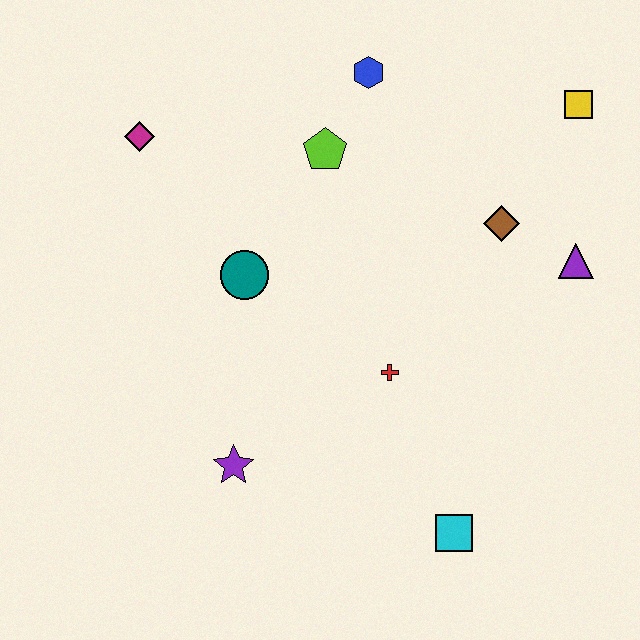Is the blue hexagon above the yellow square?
Yes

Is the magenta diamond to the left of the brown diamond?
Yes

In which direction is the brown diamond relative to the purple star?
The brown diamond is to the right of the purple star.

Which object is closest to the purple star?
The red cross is closest to the purple star.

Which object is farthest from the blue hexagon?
The cyan square is farthest from the blue hexagon.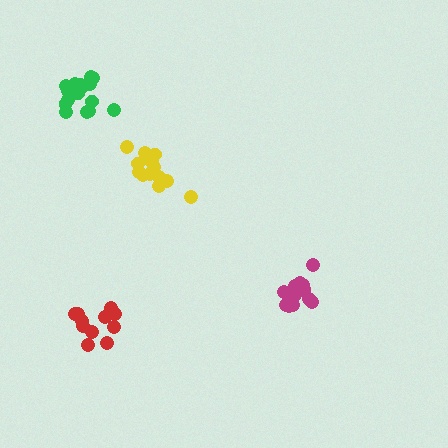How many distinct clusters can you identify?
There are 4 distinct clusters.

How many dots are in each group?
Group 1: 15 dots, Group 2: 12 dots, Group 3: 14 dots, Group 4: 16 dots (57 total).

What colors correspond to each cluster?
The clusters are colored: magenta, red, yellow, green.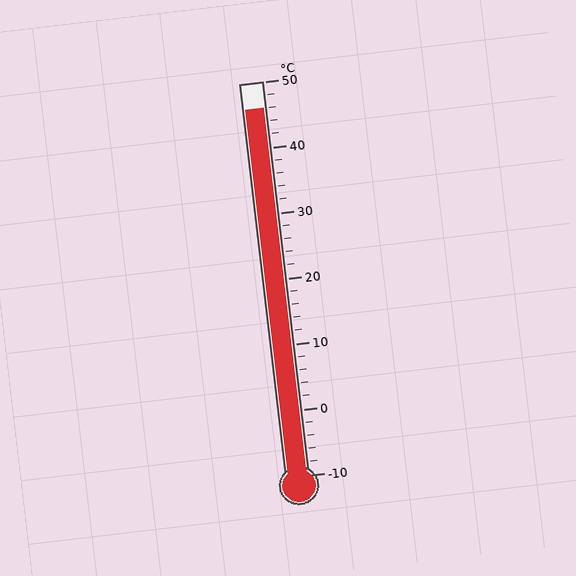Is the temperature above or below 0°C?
The temperature is above 0°C.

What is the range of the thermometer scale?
The thermometer scale ranges from -10°C to 50°C.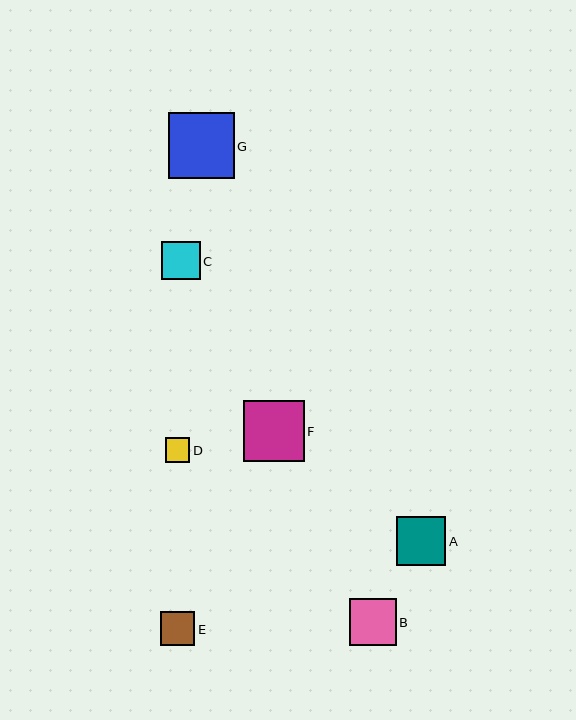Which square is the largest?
Square G is the largest with a size of approximately 66 pixels.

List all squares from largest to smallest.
From largest to smallest: G, F, A, B, C, E, D.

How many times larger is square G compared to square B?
Square G is approximately 1.4 times the size of square B.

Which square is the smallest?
Square D is the smallest with a size of approximately 24 pixels.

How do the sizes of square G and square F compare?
Square G and square F are approximately the same size.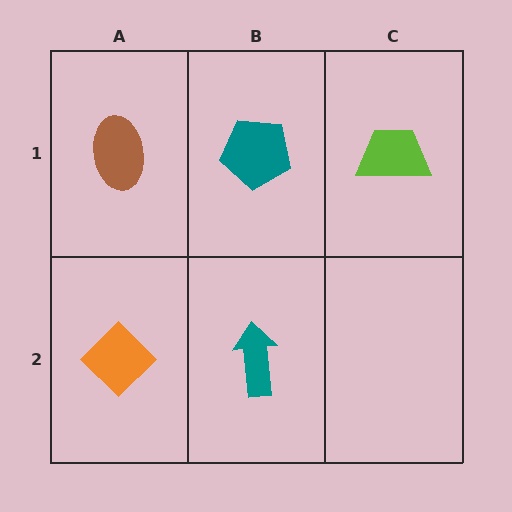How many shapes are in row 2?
2 shapes.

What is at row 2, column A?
An orange diamond.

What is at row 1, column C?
A lime trapezoid.